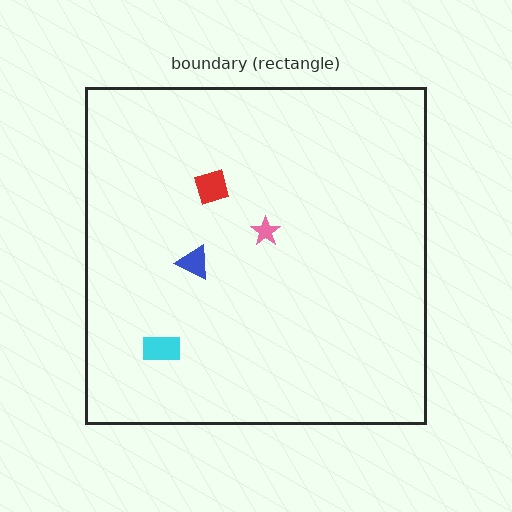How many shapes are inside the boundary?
4 inside, 0 outside.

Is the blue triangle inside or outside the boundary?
Inside.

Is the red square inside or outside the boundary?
Inside.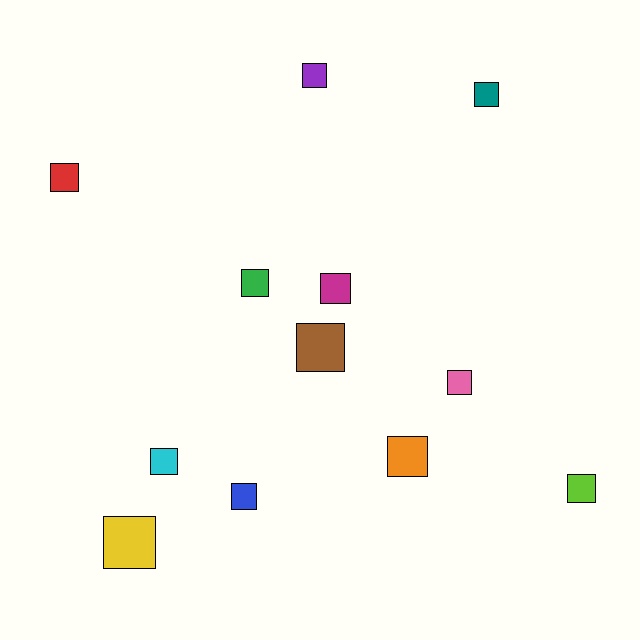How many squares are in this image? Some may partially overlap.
There are 12 squares.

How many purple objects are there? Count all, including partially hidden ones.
There is 1 purple object.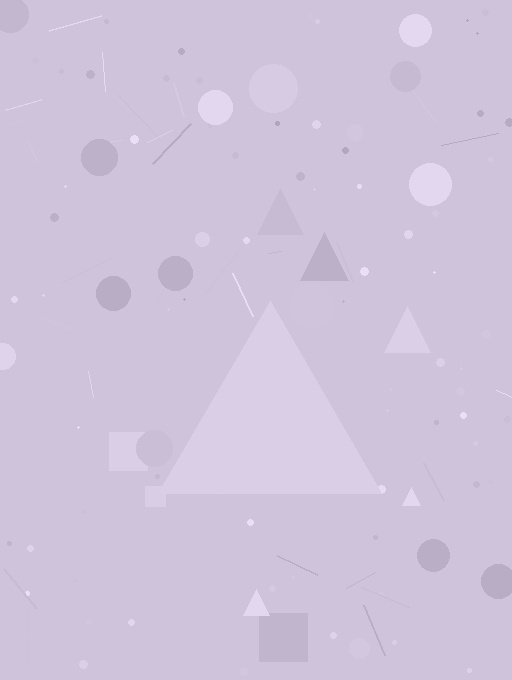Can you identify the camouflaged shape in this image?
The camouflaged shape is a triangle.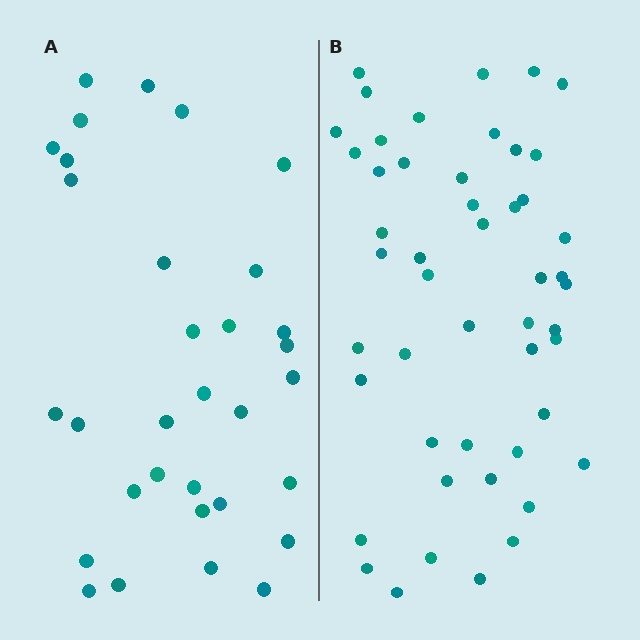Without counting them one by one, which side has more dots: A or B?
Region B (the right region) has more dots.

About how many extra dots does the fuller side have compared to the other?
Region B has approximately 15 more dots than region A.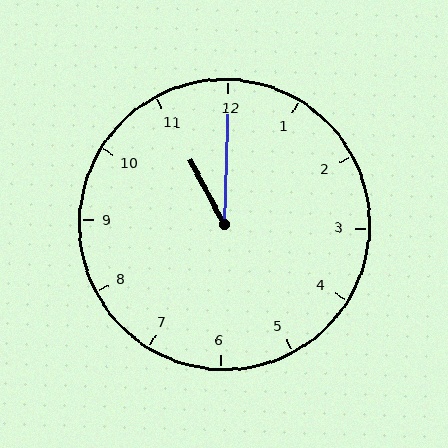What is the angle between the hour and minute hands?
Approximately 30 degrees.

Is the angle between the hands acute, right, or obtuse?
It is acute.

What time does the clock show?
11:00.